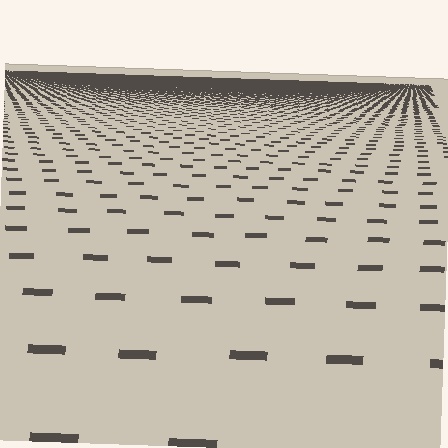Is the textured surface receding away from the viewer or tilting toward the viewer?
The surface is receding away from the viewer. Texture elements get smaller and denser toward the top.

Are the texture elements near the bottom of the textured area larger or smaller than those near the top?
Larger. Near the bottom, elements are closer to the viewer and appear at a bigger on-screen size.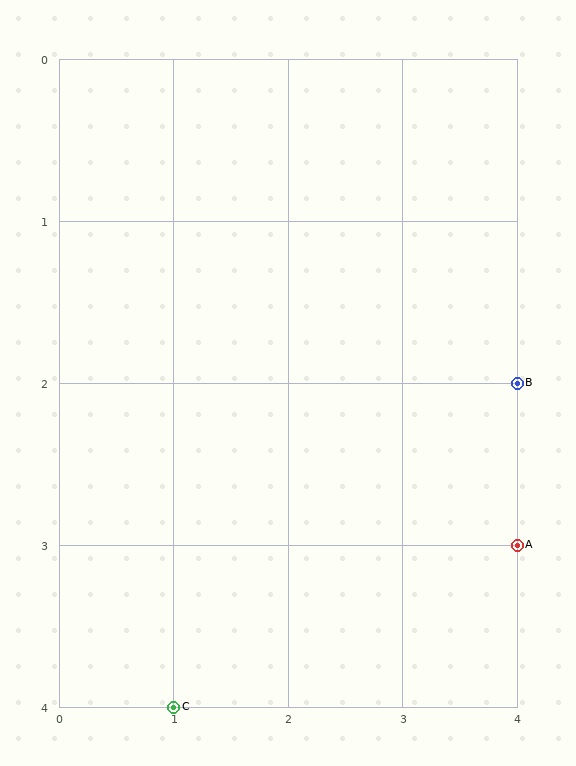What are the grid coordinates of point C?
Point C is at grid coordinates (1, 4).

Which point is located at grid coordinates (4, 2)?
Point B is at (4, 2).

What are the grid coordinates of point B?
Point B is at grid coordinates (4, 2).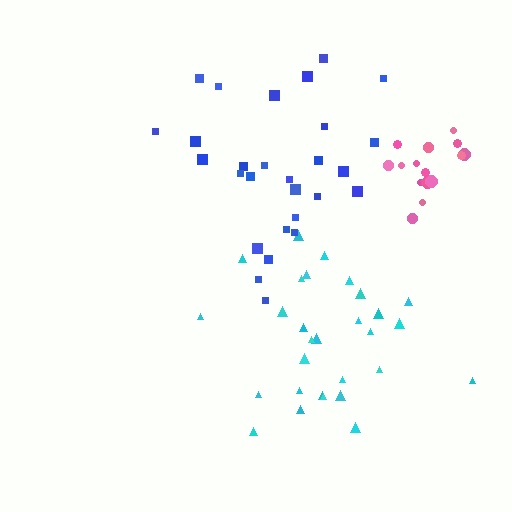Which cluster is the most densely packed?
Pink.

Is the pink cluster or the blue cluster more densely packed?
Pink.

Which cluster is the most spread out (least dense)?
Cyan.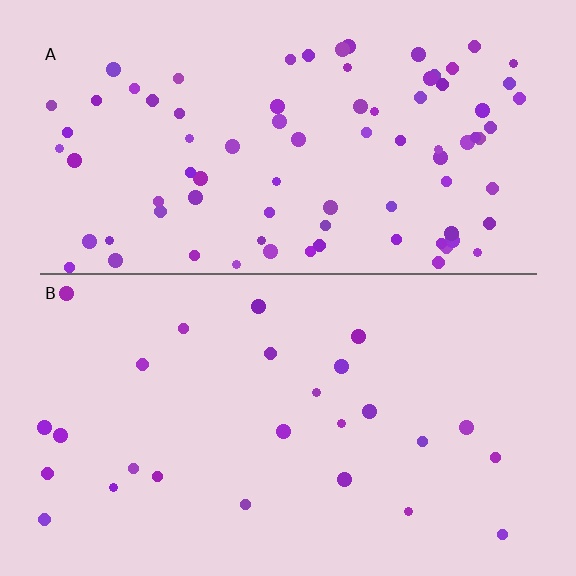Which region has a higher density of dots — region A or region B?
A (the top).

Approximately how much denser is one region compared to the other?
Approximately 3.2× — region A over region B.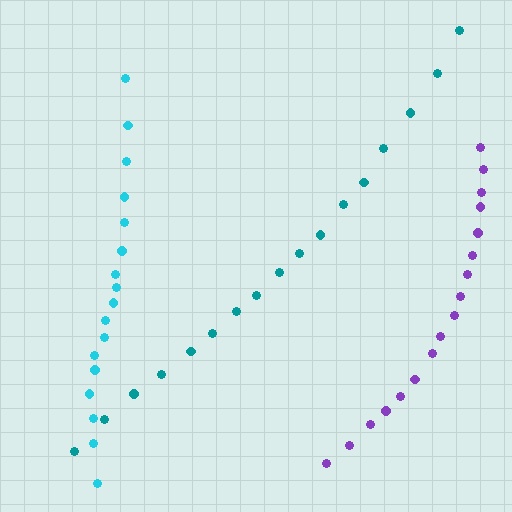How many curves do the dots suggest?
There are 3 distinct paths.